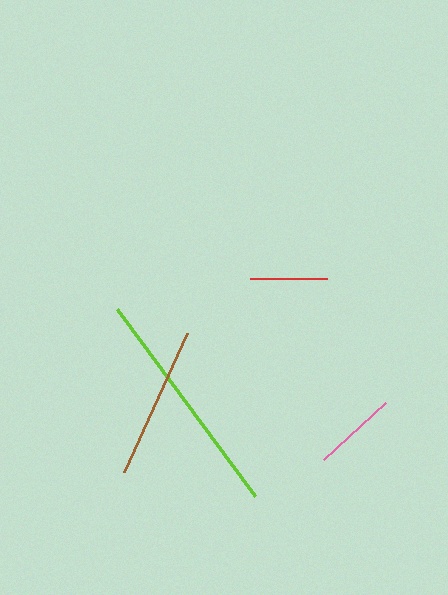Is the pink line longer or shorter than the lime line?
The lime line is longer than the pink line.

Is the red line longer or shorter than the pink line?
The pink line is longer than the red line.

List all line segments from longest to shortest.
From longest to shortest: lime, brown, pink, red.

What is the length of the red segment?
The red segment is approximately 77 pixels long.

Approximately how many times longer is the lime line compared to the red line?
The lime line is approximately 3.0 times the length of the red line.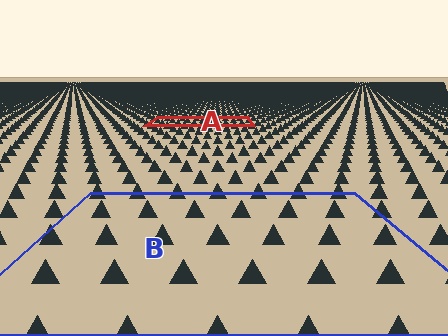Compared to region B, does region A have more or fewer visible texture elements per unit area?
Region A has more texture elements per unit area — they are packed more densely because it is farther away.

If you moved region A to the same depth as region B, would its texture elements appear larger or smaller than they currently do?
They would appear larger. At a closer depth, the same texture elements are projected at a bigger on-screen size.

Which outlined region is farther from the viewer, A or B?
Region A is farther from the viewer — the texture elements inside it appear smaller and more densely packed.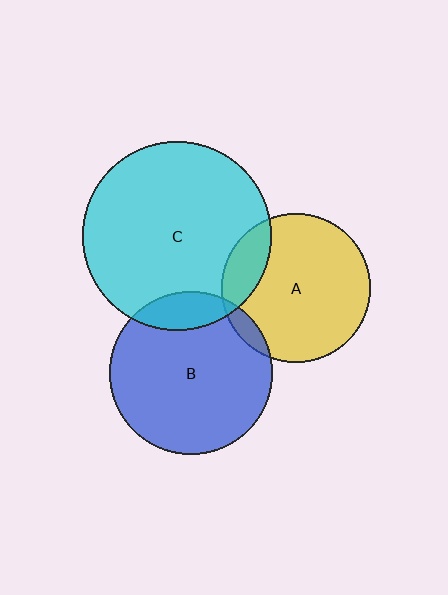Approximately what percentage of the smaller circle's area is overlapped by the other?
Approximately 5%.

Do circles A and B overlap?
Yes.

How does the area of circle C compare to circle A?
Approximately 1.6 times.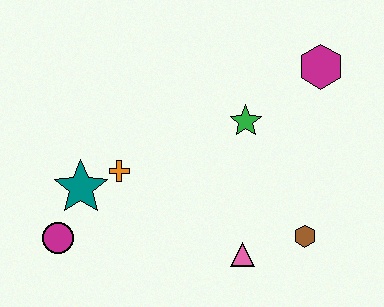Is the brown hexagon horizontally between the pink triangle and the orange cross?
No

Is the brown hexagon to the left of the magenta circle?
No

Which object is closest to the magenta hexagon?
The green star is closest to the magenta hexagon.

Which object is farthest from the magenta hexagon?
The magenta circle is farthest from the magenta hexagon.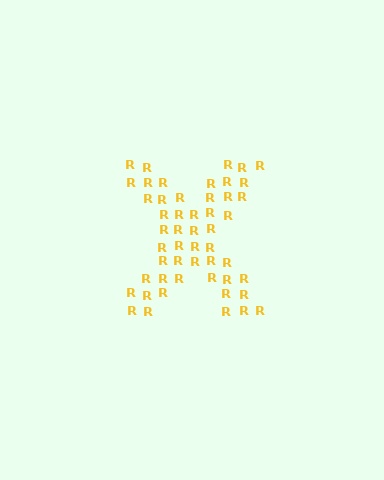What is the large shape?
The large shape is the letter X.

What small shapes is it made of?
It is made of small letter R's.